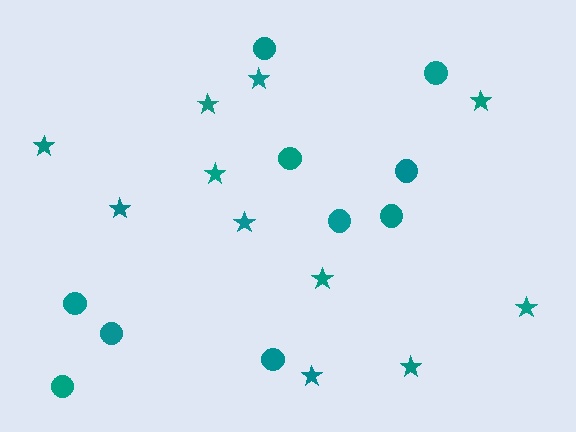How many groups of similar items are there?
There are 2 groups: one group of stars (11) and one group of circles (10).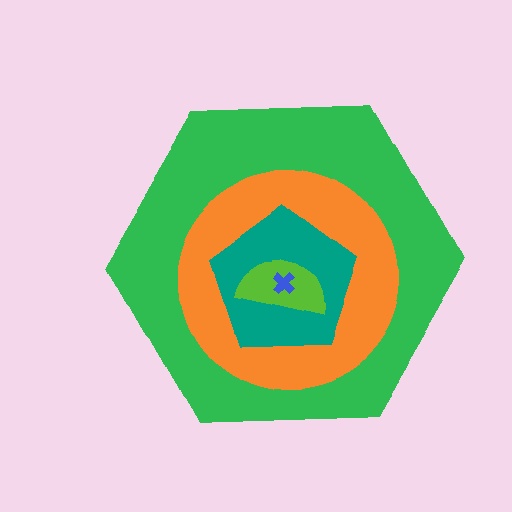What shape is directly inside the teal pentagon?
The lime semicircle.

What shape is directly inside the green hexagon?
The orange circle.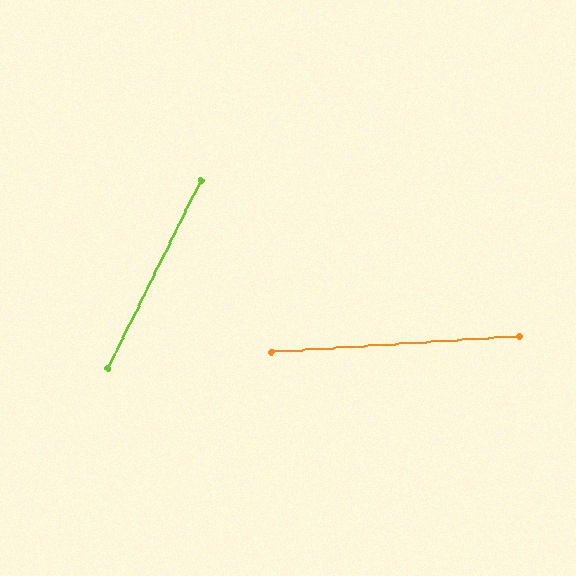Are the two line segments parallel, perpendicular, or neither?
Neither parallel nor perpendicular — they differ by about 60°.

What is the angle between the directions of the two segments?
Approximately 60 degrees.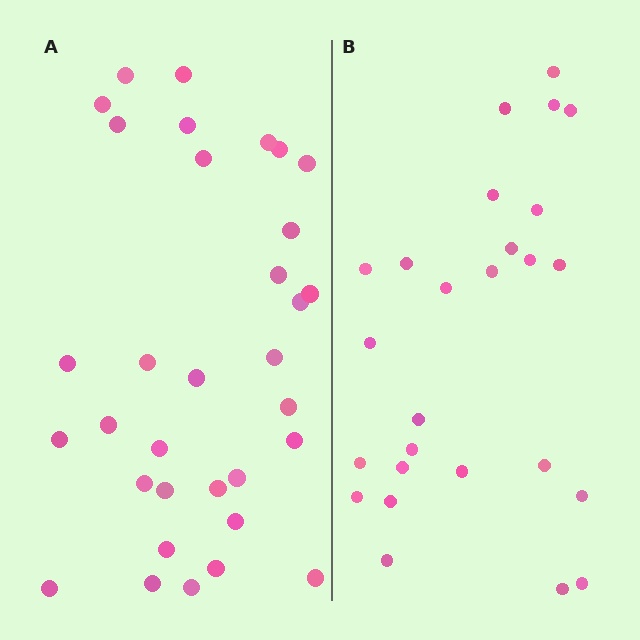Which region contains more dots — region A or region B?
Region A (the left region) has more dots.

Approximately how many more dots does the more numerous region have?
Region A has roughly 8 or so more dots than region B.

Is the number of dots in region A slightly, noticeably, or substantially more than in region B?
Region A has noticeably more, but not dramatically so. The ratio is roughly 1.3 to 1.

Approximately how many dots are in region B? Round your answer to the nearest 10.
About 30 dots. (The exact count is 26, which rounds to 30.)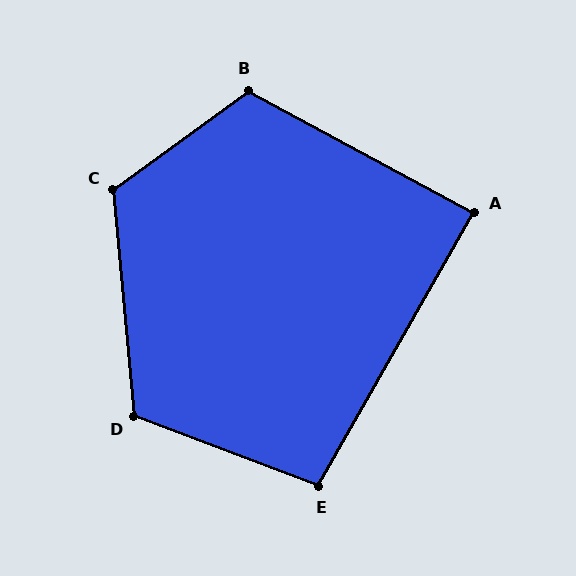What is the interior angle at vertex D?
Approximately 116 degrees (obtuse).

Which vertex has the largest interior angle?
C, at approximately 121 degrees.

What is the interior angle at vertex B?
Approximately 116 degrees (obtuse).